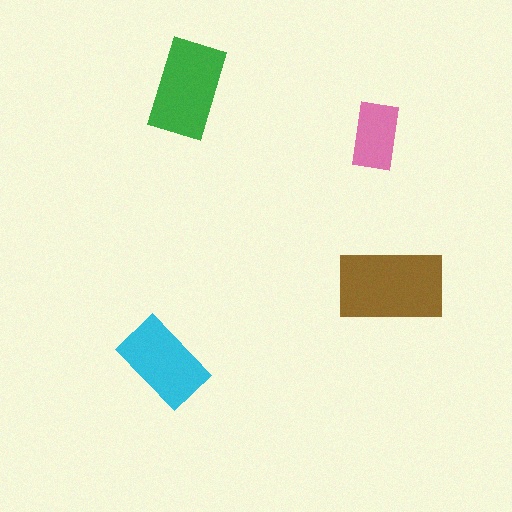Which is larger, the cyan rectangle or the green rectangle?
The green one.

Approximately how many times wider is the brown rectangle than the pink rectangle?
About 1.5 times wider.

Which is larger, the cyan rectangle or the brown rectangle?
The brown one.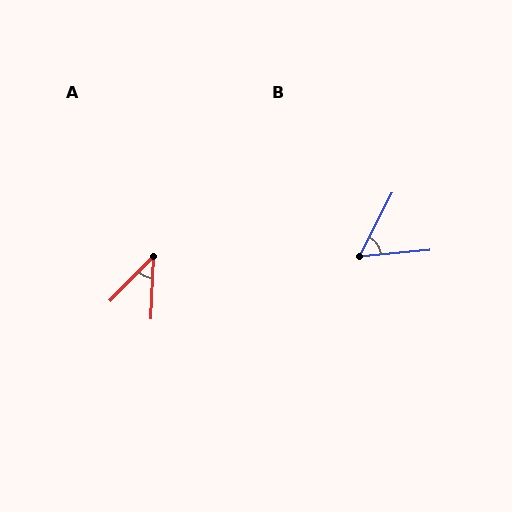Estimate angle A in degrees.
Approximately 42 degrees.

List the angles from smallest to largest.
A (42°), B (57°).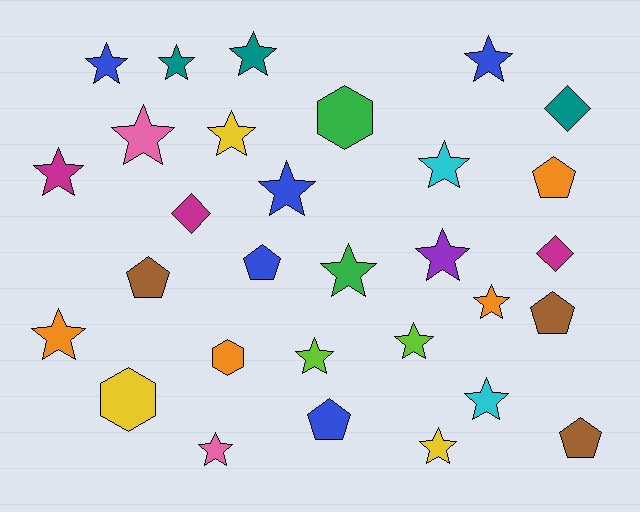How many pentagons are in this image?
There are 6 pentagons.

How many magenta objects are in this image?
There are 3 magenta objects.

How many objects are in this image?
There are 30 objects.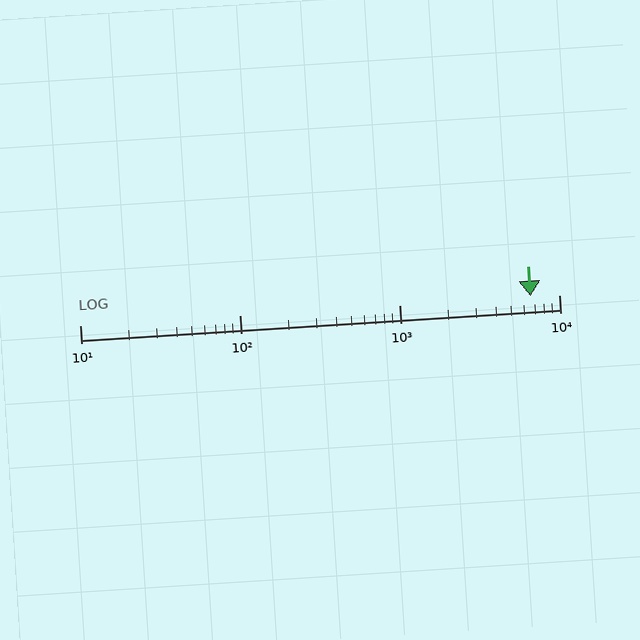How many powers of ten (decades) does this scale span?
The scale spans 3 decades, from 10 to 10000.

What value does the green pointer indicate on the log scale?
The pointer indicates approximately 6600.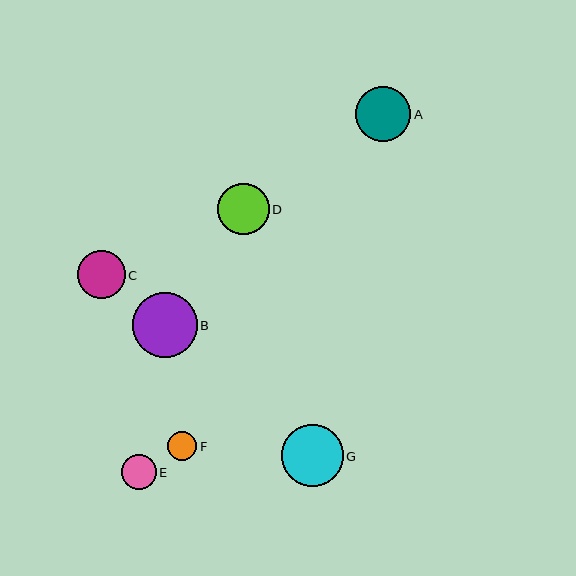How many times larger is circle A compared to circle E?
Circle A is approximately 1.6 times the size of circle E.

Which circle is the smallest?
Circle F is the smallest with a size of approximately 29 pixels.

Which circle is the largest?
Circle B is the largest with a size of approximately 64 pixels.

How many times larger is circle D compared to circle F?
Circle D is approximately 1.8 times the size of circle F.